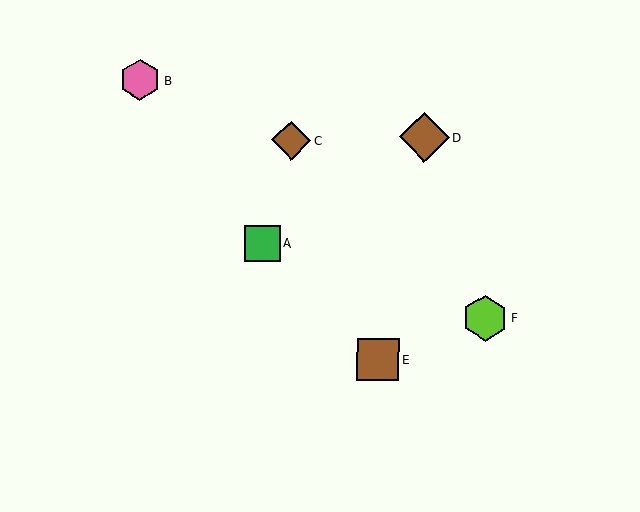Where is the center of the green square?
The center of the green square is at (262, 243).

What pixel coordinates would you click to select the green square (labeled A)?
Click at (262, 243) to select the green square A.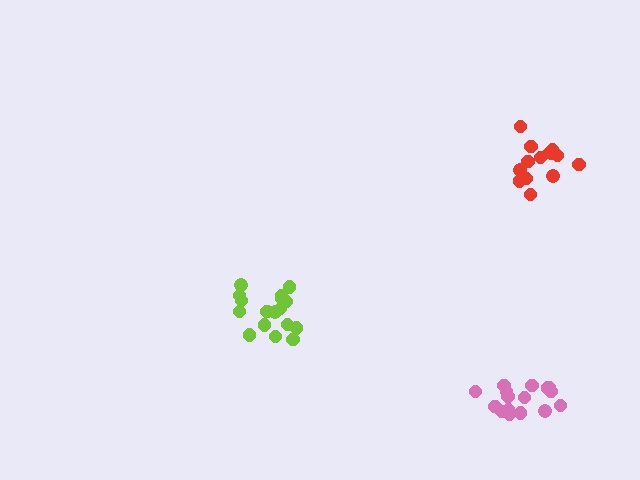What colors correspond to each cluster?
The clusters are colored: pink, red, lime.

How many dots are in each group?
Group 1: 16 dots, Group 2: 14 dots, Group 3: 17 dots (47 total).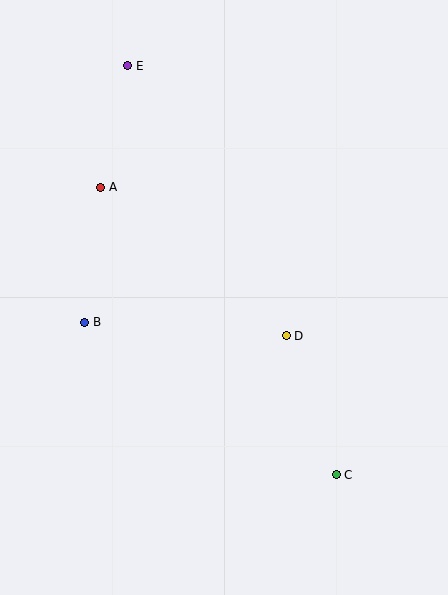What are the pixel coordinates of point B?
Point B is at (85, 322).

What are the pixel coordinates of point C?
Point C is at (336, 475).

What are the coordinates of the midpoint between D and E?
The midpoint between D and E is at (207, 201).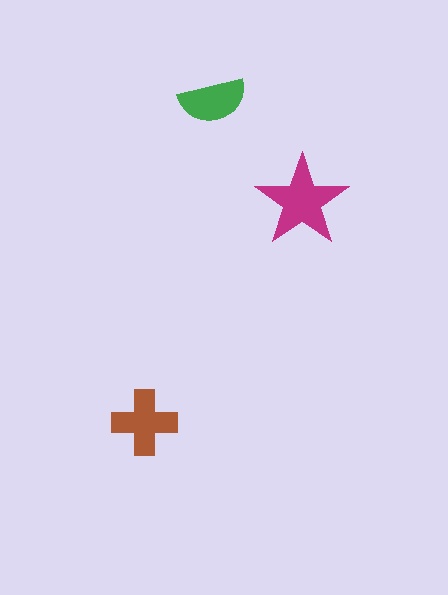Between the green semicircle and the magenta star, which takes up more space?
The magenta star.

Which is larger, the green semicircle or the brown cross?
The brown cross.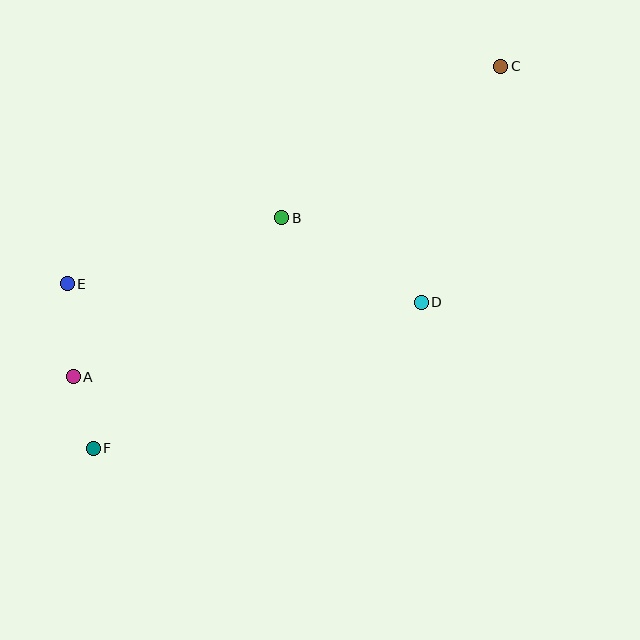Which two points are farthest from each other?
Points C and F are farthest from each other.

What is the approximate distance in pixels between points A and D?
The distance between A and D is approximately 356 pixels.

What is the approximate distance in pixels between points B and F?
The distance between B and F is approximately 297 pixels.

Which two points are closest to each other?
Points A and F are closest to each other.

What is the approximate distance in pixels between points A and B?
The distance between A and B is approximately 262 pixels.